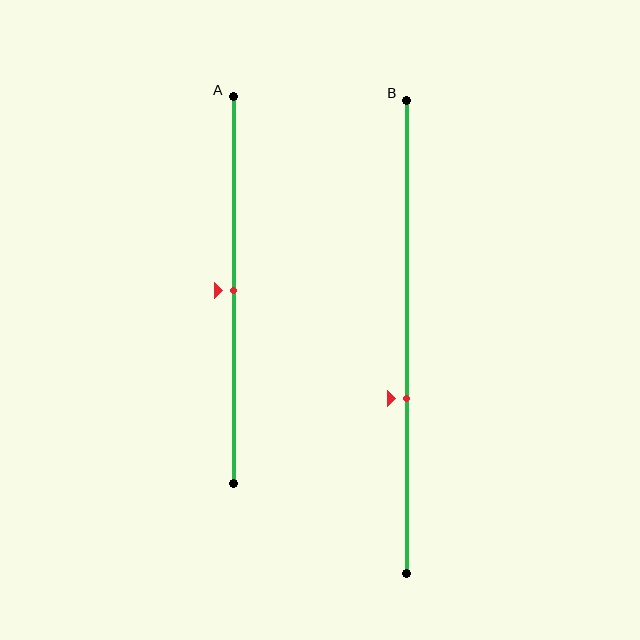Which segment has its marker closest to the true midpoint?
Segment A has its marker closest to the true midpoint.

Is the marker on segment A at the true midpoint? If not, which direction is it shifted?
Yes, the marker on segment A is at the true midpoint.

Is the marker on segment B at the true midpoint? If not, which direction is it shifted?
No, the marker on segment B is shifted downward by about 13% of the segment length.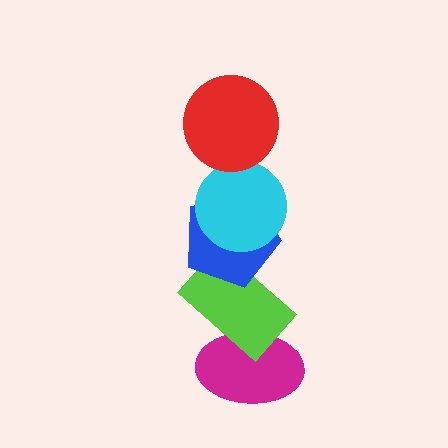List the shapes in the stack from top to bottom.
From top to bottom: the red circle, the cyan circle, the blue pentagon, the lime rectangle, the magenta ellipse.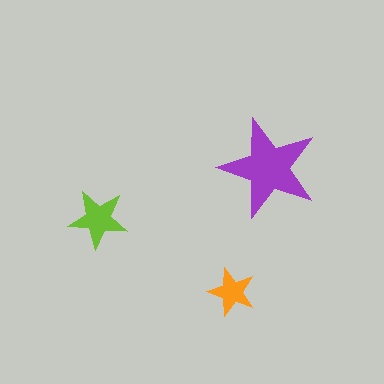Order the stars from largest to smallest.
the purple one, the lime one, the orange one.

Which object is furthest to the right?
The purple star is rightmost.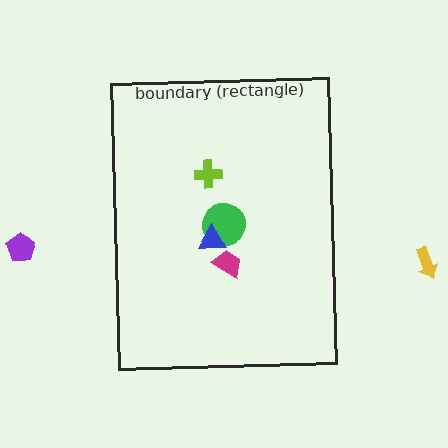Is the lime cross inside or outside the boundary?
Inside.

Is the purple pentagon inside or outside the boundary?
Outside.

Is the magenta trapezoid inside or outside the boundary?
Inside.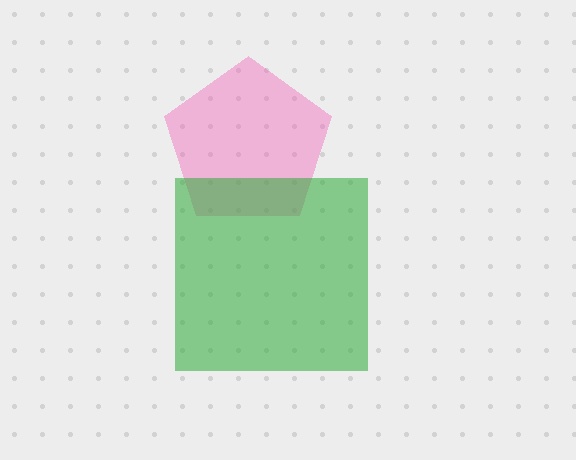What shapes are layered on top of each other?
The layered shapes are: a pink pentagon, a green square.